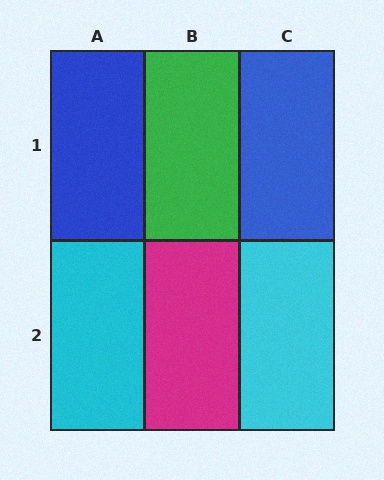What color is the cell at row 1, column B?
Green.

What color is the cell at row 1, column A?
Blue.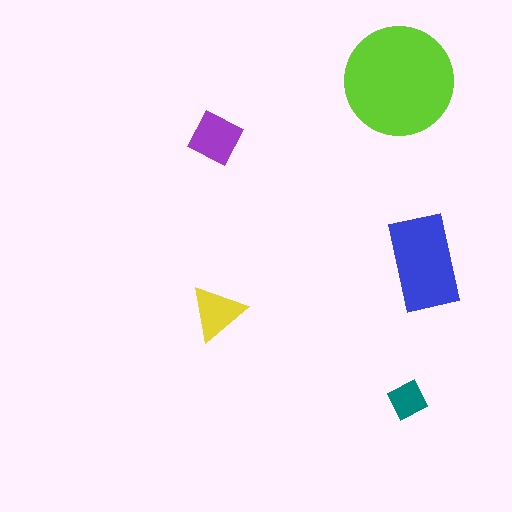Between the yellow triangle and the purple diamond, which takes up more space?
The purple diamond.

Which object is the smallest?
The teal square.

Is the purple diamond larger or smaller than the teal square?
Larger.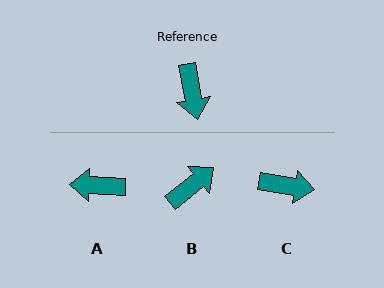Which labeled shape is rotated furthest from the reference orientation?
B, about 118 degrees away.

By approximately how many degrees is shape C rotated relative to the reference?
Approximately 71 degrees counter-clockwise.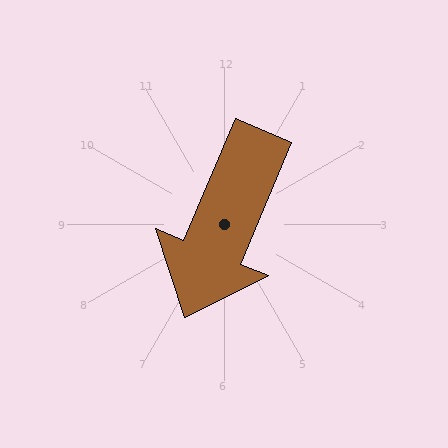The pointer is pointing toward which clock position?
Roughly 7 o'clock.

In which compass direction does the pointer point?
Southwest.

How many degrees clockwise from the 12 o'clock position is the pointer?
Approximately 203 degrees.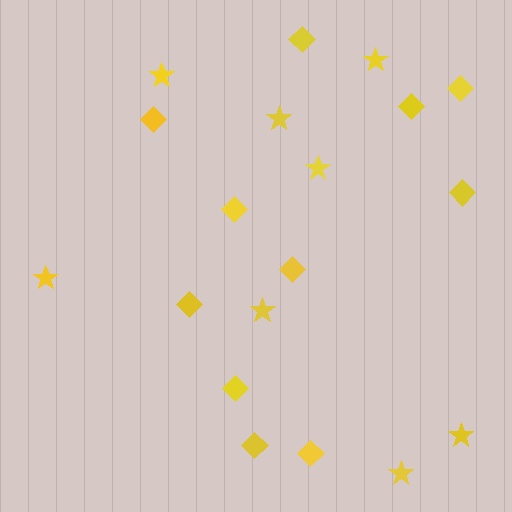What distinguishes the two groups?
There are 2 groups: one group of stars (8) and one group of diamonds (11).